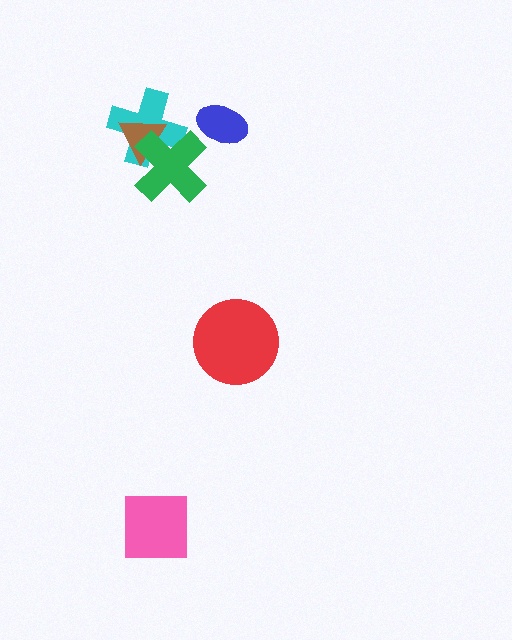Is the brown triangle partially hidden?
Yes, it is partially covered by another shape.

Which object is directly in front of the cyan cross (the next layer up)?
The brown triangle is directly in front of the cyan cross.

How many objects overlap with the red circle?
0 objects overlap with the red circle.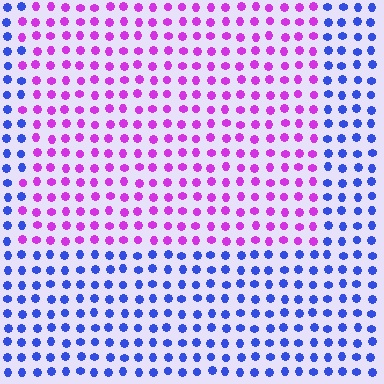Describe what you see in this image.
The image is filled with small blue elements in a uniform arrangement. A rectangle-shaped region is visible where the elements are tinted to a slightly different hue, forming a subtle color boundary.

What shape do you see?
I see a rectangle.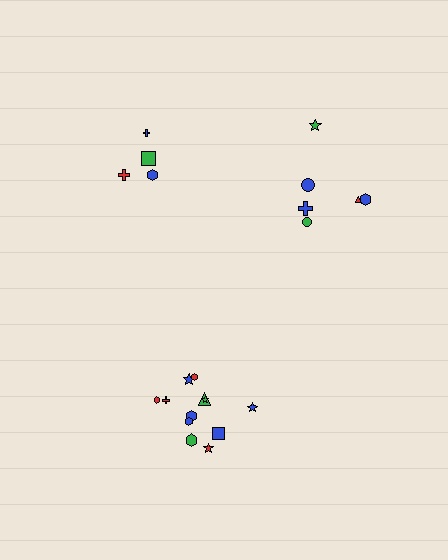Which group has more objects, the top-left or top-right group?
The top-right group.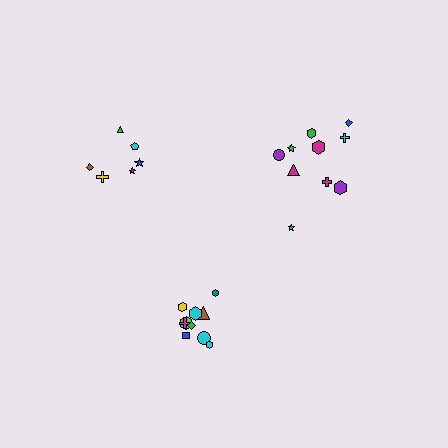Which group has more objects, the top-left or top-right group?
The top-right group.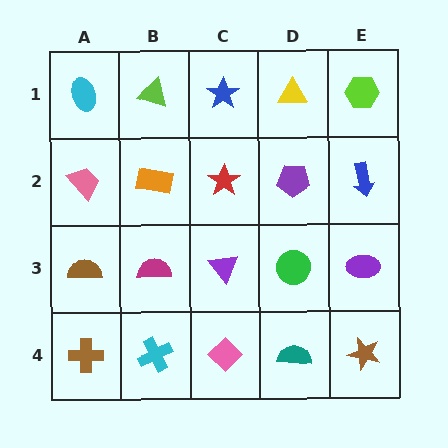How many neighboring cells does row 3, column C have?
4.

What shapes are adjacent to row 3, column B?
An orange rectangle (row 2, column B), a cyan cross (row 4, column B), a brown semicircle (row 3, column A), a purple triangle (row 3, column C).